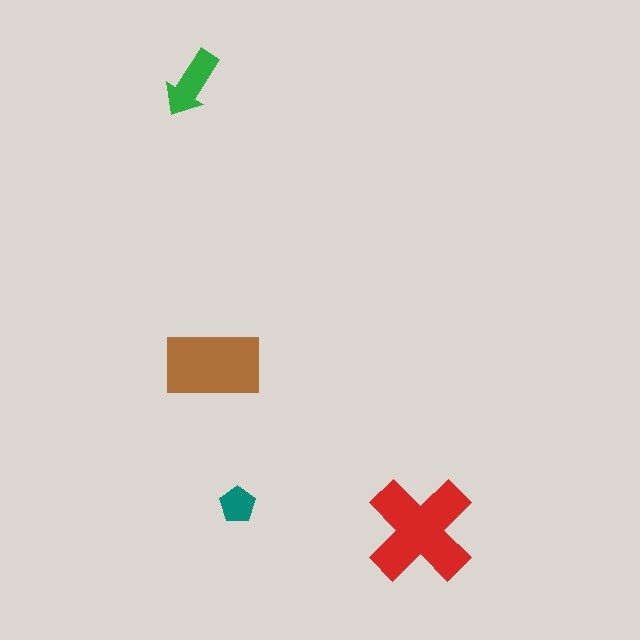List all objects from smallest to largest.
The teal pentagon, the green arrow, the brown rectangle, the red cross.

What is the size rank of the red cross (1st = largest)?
1st.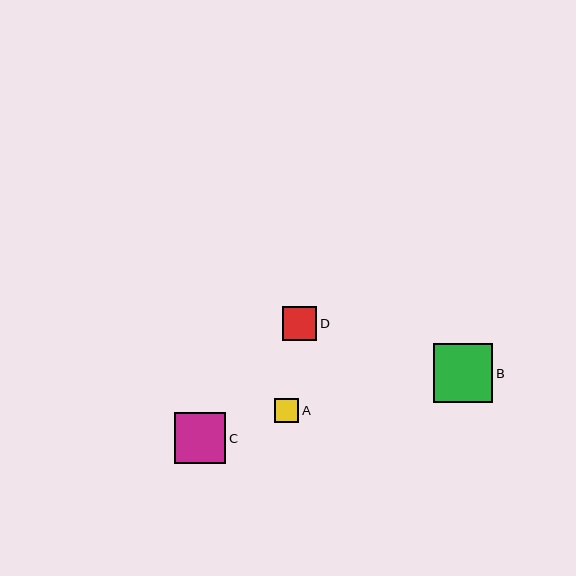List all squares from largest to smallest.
From largest to smallest: B, C, D, A.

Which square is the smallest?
Square A is the smallest with a size of approximately 24 pixels.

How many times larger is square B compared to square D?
Square B is approximately 1.7 times the size of square D.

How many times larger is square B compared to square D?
Square B is approximately 1.7 times the size of square D.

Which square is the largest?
Square B is the largest with a size of approximately 59 pixels.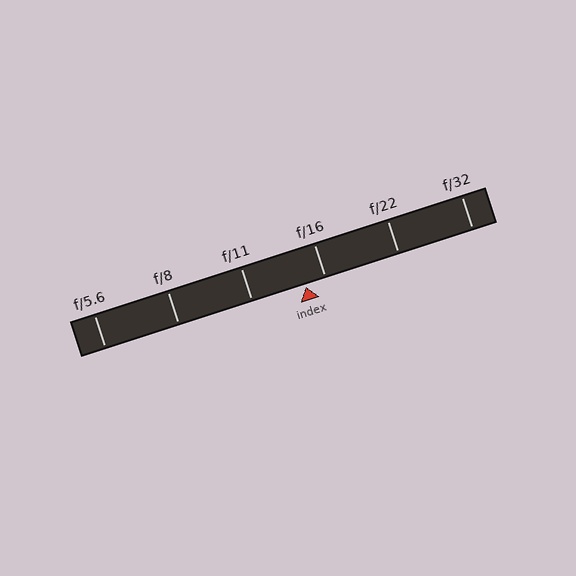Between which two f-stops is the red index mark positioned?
The index mark is between f/11 and f/16.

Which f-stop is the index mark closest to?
The index mark is closest to f/16.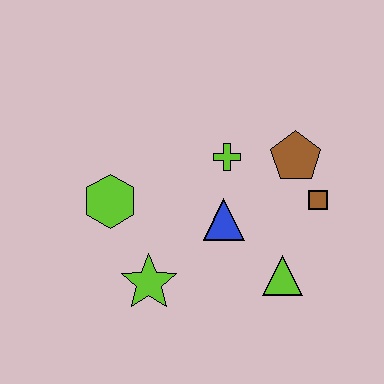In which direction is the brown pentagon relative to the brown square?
The brown pentagon is above the brown square.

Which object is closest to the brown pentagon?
The brown square is closest to the brown pentagon.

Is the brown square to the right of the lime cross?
Yes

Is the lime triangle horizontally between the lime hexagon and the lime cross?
No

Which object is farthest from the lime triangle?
The lime hexagon is farthest from the lime triangle.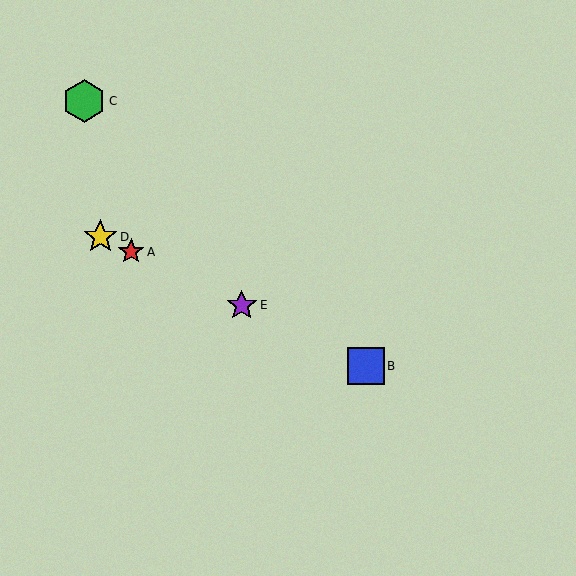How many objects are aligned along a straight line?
4 objects (A, B, D, E) are aligned along a straight line.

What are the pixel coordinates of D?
Object D is at (100, 237).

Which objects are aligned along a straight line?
Objects A, B, D, E are aligned along a straight line.